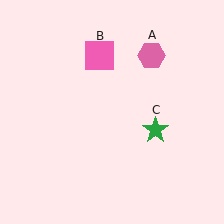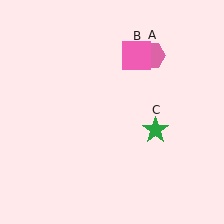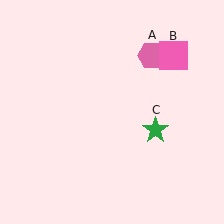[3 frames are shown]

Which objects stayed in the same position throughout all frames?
Pink hexagon (object A) and green star (object C) remained stationary.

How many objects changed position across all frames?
1 object changed position: pink square (object B).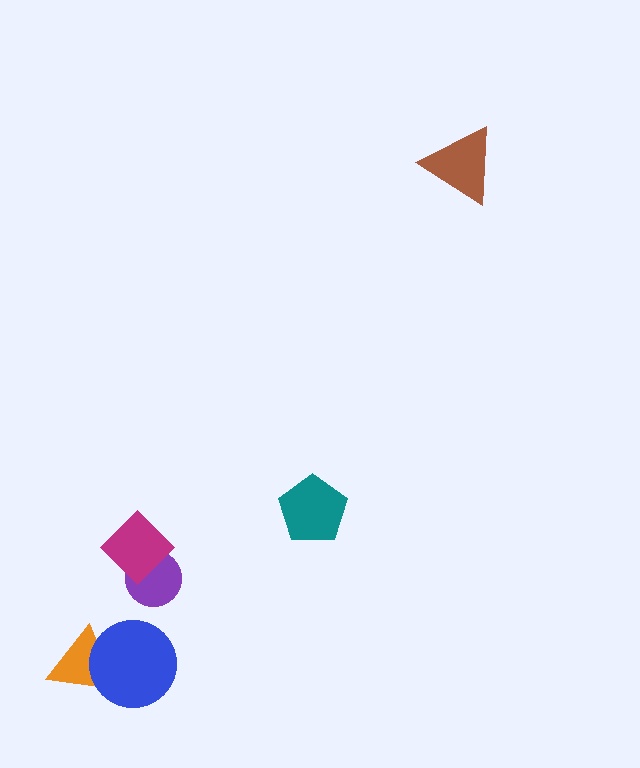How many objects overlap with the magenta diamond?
1 object overlaps with the magenta diamond.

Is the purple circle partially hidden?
Yes, it is partially covered by another shape.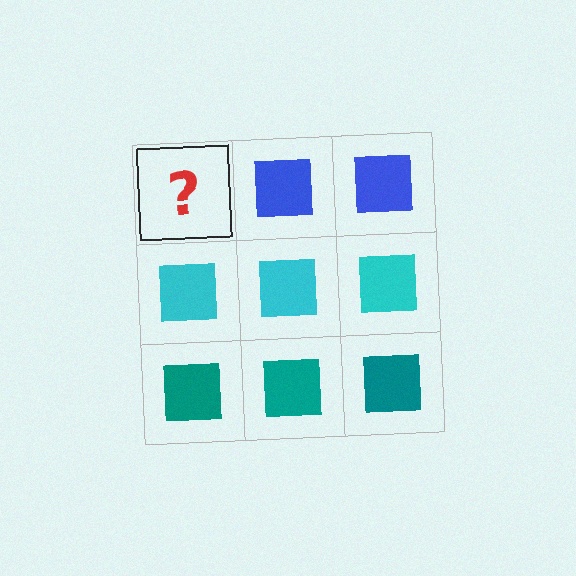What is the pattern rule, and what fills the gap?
The rule is that each row has a consistent color. The gap should be filled with a blue square.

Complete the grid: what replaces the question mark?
The question mark should be replaced with a blue square.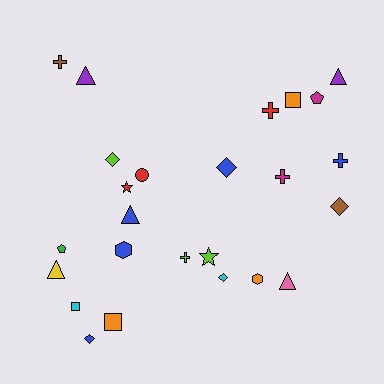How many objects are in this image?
There are 25 objects.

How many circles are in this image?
There is 1 circle.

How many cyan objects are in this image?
There are 2 cyan objects.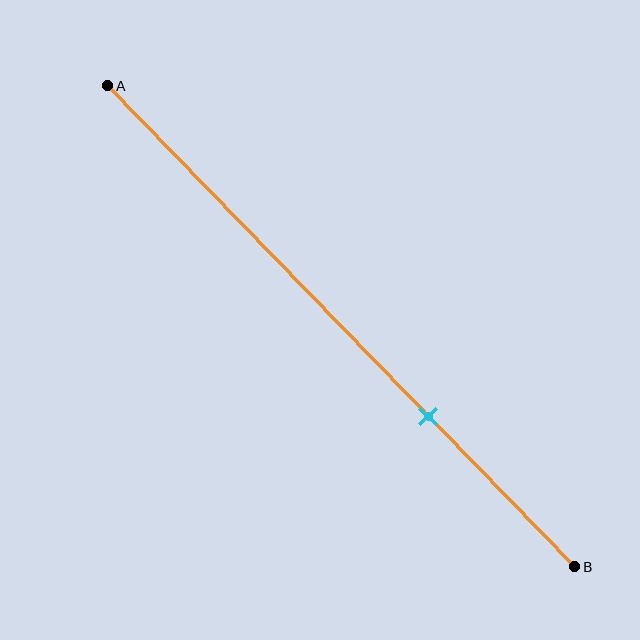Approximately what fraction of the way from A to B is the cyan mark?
The cyan mark is approximately 70% of the way from A to B.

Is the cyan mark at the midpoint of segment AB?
No, the mark is at about 70% from A, not at the 50% midpoint.